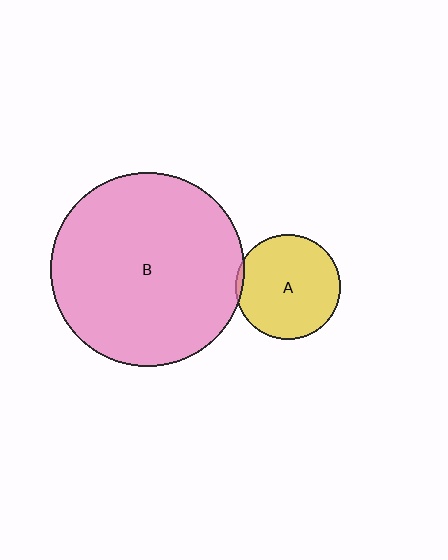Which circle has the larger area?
Circle B (pink).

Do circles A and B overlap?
Yes.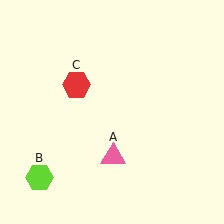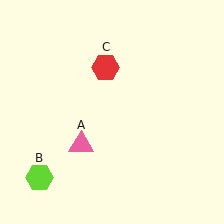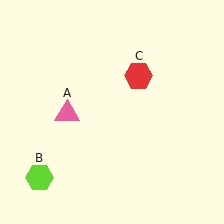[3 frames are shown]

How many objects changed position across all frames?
2 objects changed position: pink triangle (object A), red hexagon (object C).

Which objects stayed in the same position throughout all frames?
Lime hexagon (object B) remained stationary.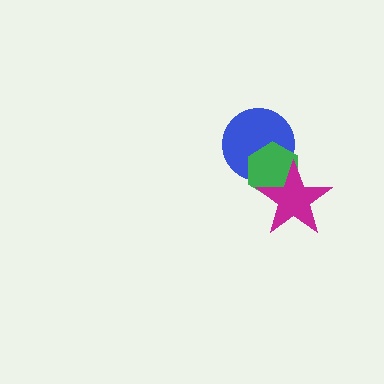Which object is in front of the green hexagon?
The magenta star is in front of the green hexagon.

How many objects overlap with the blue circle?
2 objects overlap with the blue circle.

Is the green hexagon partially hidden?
Yes, it is partially covered by another shape.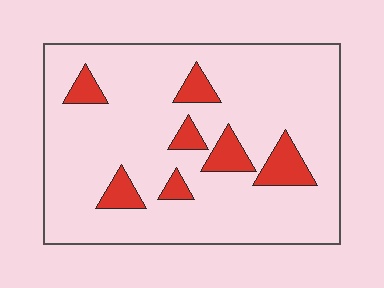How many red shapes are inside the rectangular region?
7.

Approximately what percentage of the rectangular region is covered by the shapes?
Approximately 15%.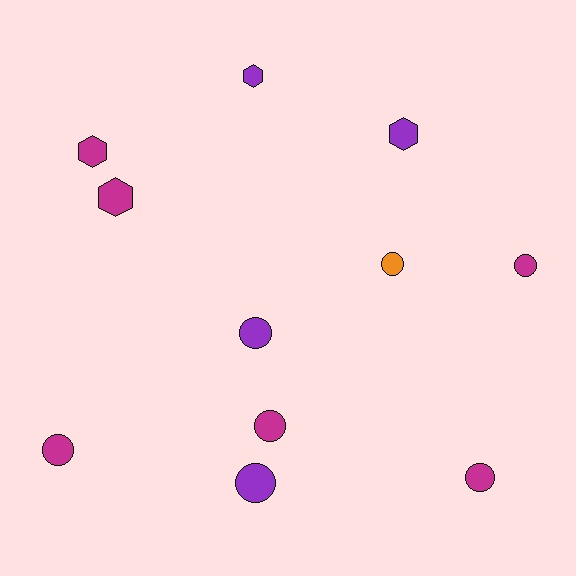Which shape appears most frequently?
Circle, with 7 objects.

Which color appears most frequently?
Magenta, with 6 objects.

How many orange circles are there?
There is 1 orange circle.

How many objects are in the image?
There are 11 objects.